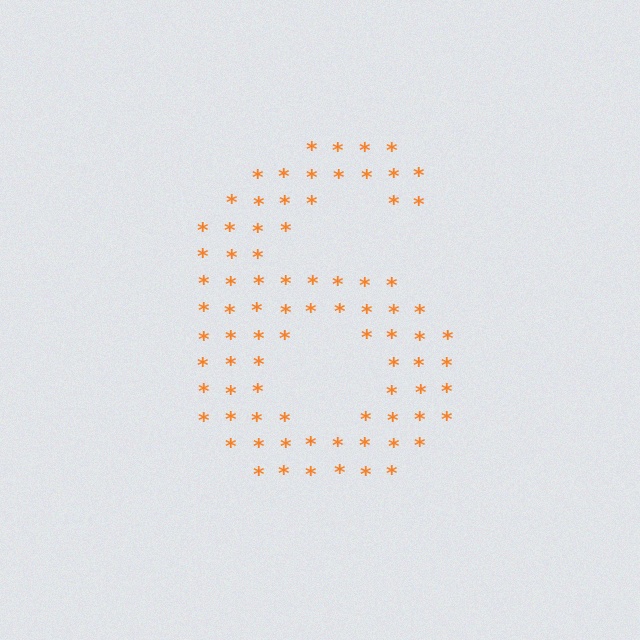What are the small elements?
The small elements are asterisks.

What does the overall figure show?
The overall figure shows the digit 6.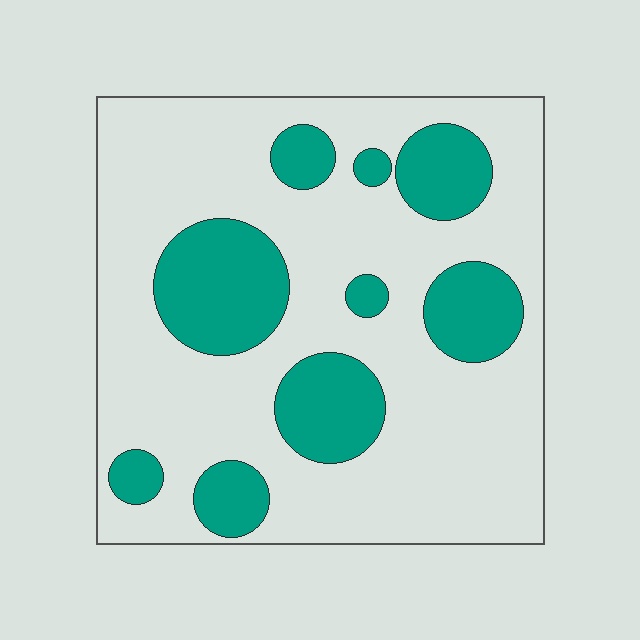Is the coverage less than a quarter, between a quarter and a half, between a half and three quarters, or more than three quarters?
Between a quarter and a half.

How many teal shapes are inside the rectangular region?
9.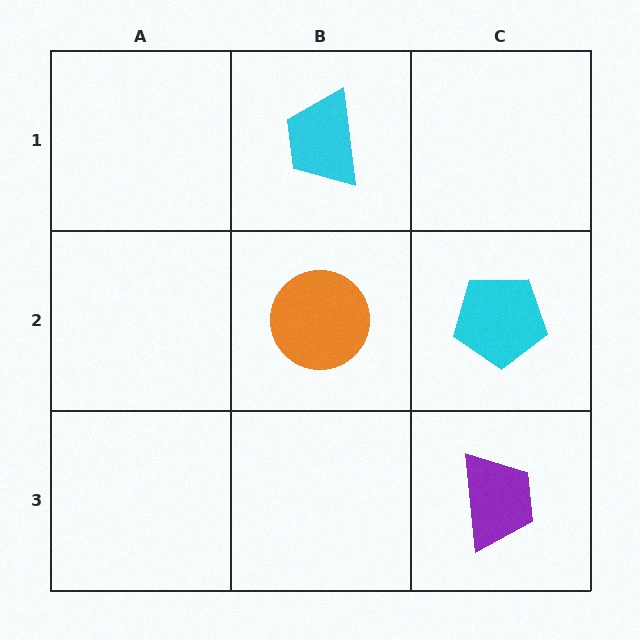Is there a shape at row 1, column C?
No, that cell is empty.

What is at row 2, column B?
An orange circle.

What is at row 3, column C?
A purple trapezoid.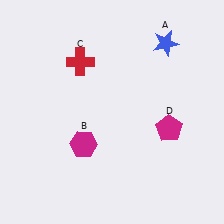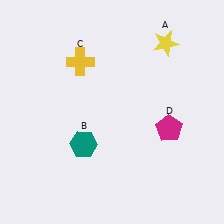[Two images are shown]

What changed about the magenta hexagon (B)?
In Image 1, B is magenta. In Image 2, it changed to teal.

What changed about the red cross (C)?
In Image 1, C is red. In Image 2, it changed to yellow.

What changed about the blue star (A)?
In Image 1, A is blue. In Image 2, it changed to yellow.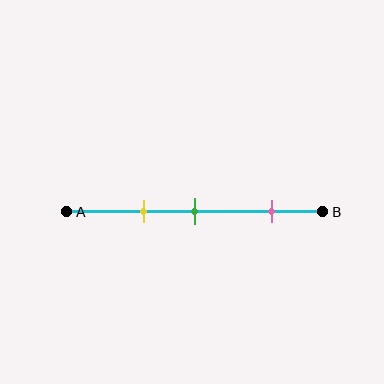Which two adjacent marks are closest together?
The yellow and green marks are the closest adjacent pair.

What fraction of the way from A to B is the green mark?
The green mark is approximately 50% (0.5) of the way from A to B.